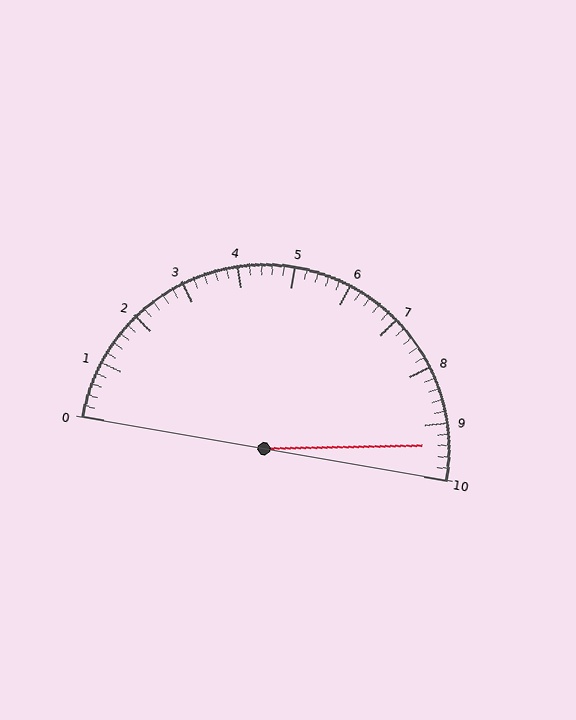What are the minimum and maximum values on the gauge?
The gauge ranges from 0 to 10.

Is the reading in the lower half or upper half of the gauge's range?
The reading is in the upper half of the range (0 to 10).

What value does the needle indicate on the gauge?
The needle indicates approximately 9.4.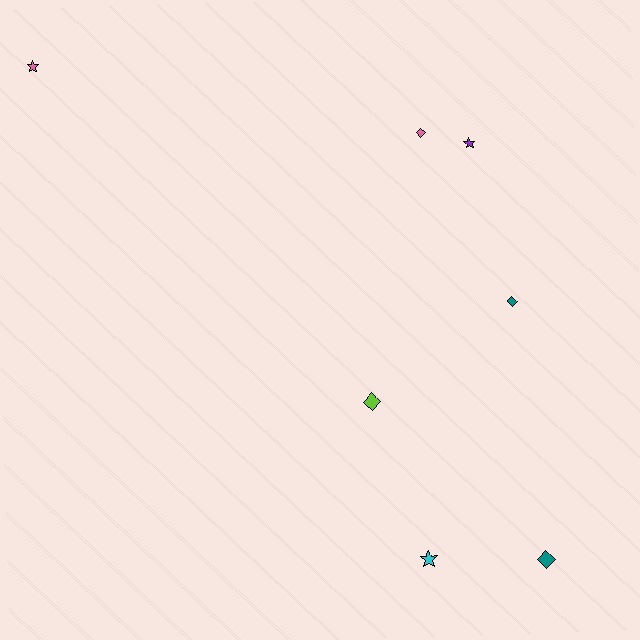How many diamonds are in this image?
There are 4 diamonds.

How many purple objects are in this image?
There is 1 purple object.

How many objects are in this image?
There are 7 objects.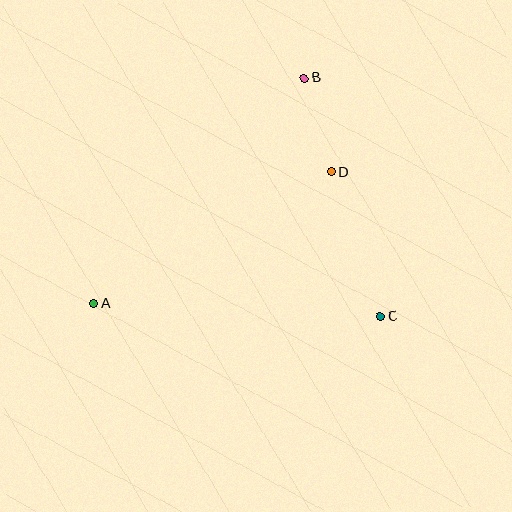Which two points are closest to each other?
Points B and D are closest to each other.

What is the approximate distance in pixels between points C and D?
The distance between C and D is approximately 152 pixels.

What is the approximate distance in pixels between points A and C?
The distance between A and C is approximately 287 pixels.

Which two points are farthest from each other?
Points A and B are farthest from each other.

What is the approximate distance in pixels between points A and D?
The distance between A and D is approximately 271 pixels.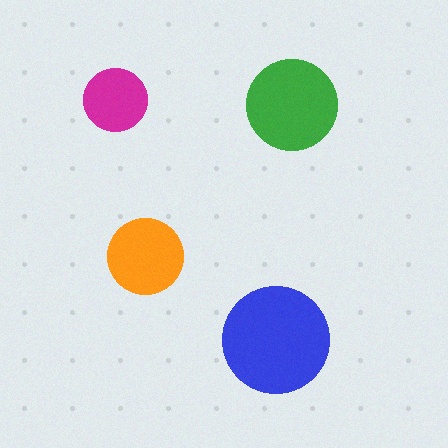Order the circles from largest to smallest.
the blue one, the green one, the orange one, the magenta one.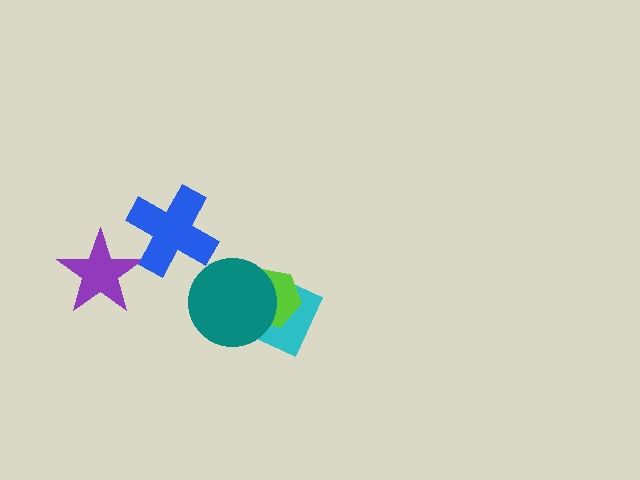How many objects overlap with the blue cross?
0 objects overlap with the blue cross.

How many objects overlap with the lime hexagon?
2 objects overlap with the lime hexagon.